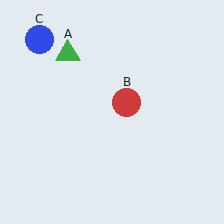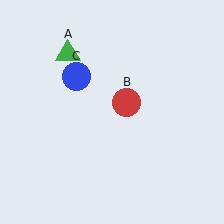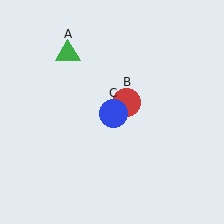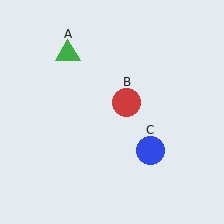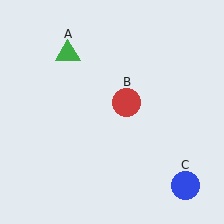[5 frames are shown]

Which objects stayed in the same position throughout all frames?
Green triangle (object A) and red circle (object B) remained stationary.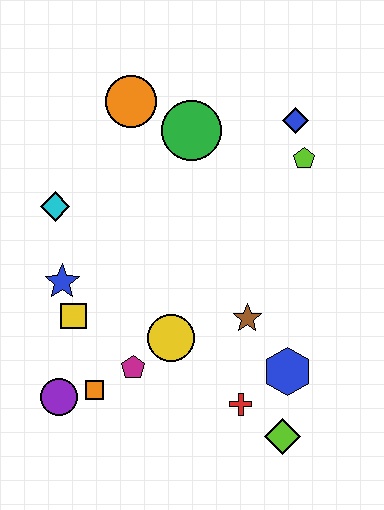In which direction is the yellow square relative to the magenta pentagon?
The yellow square is to the left of the magenta pentagon.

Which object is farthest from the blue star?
The blue diamond is farthest from the blue star.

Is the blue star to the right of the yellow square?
No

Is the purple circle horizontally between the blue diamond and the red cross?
No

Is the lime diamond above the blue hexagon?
No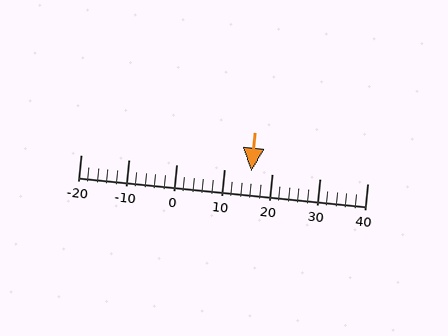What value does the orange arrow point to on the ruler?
The orange arrow points to approximately 16.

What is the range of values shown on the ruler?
The ruler shows values from -20 to 40.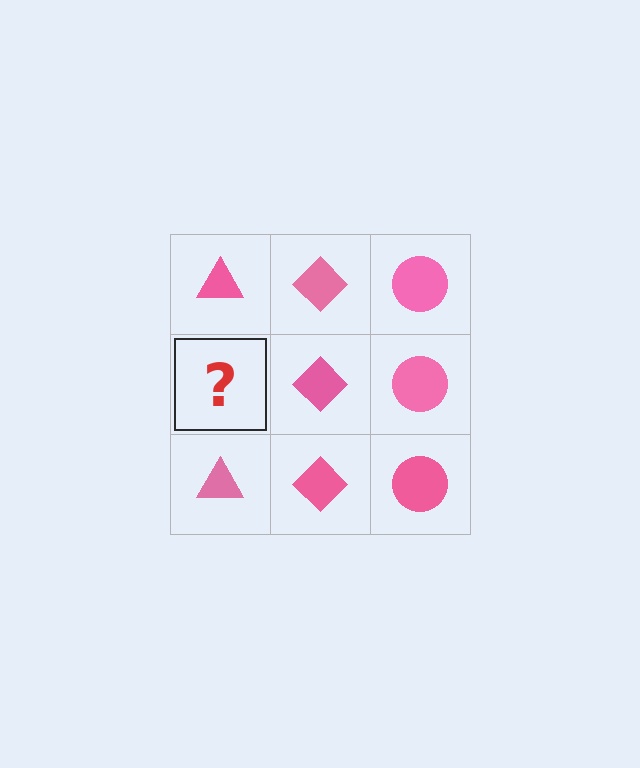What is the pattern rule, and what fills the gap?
The rule is that each column has a consistent shape. The gap should be filled with a pink triangle.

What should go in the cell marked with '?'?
The missing cell should contain a pink triangle.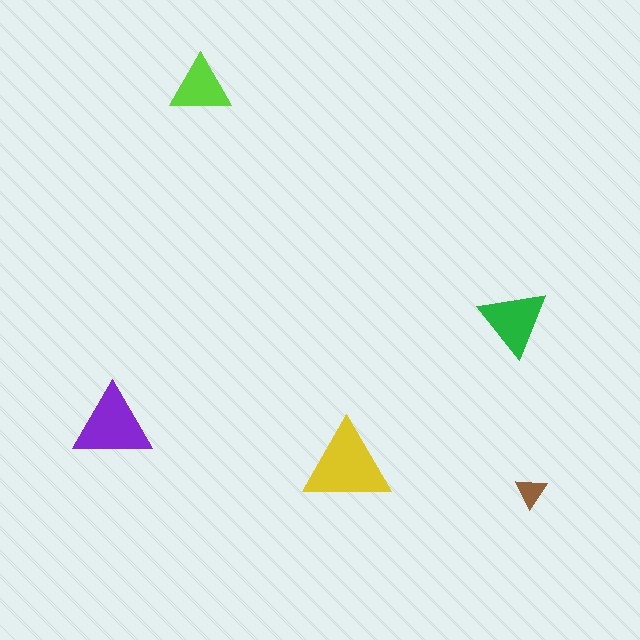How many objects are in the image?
There are 5 objects in the image.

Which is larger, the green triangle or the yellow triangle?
The yellow one.